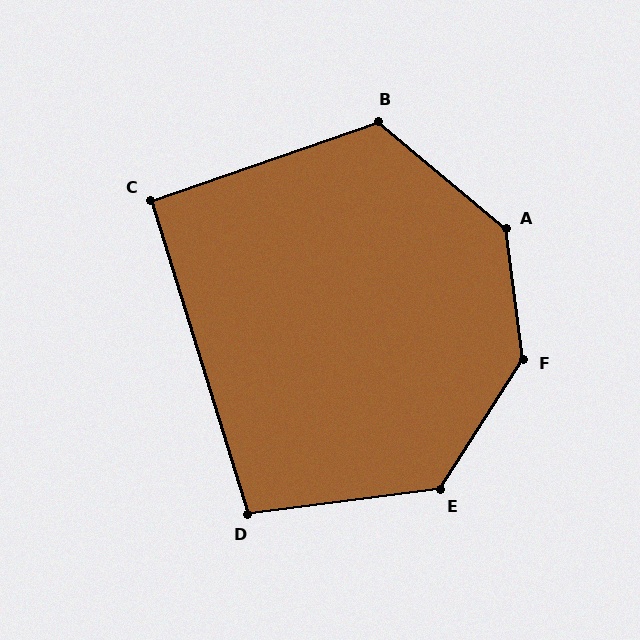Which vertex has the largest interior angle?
F, at approximately 140 degrees.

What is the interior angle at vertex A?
Approximately 138 degrees (obtuse).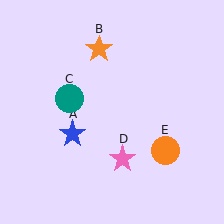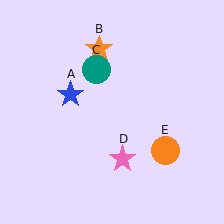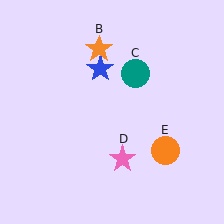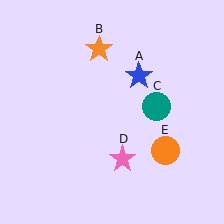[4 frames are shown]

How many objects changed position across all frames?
2 objects changed position: blue star (object A), teal circle (object C).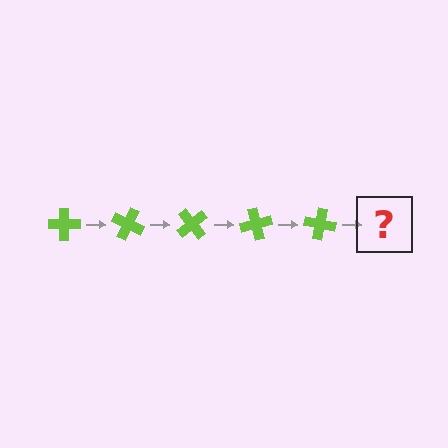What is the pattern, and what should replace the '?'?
The pattern is that the cross rotates 25 degrees each step. The '?' should be a lime cross rotated 125 degrees.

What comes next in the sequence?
The next element should be a lime cross rotated 125 degrees.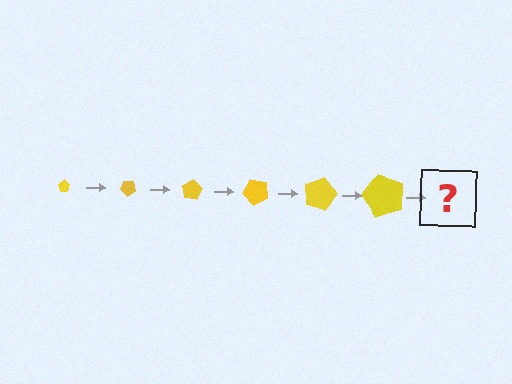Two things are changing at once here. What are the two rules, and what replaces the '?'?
The two rules are that the pentagon grows larger each step and it rotates 40 degrees each step. The '?' should be a pentagon, larger than the previous one and rotated 240 degrees from the start.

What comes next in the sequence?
The next element should be a pentagon, larger than the previous one and rotated 240 degrees from the start.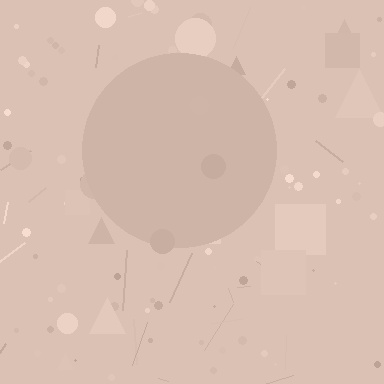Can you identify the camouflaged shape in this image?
The camouflaged shape is a circle.